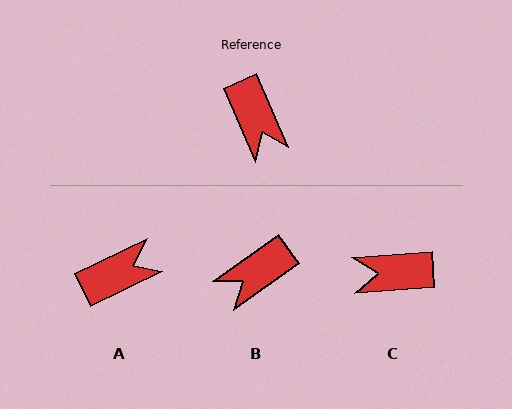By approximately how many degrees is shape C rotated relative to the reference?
Approximately 109 degrees clockwise.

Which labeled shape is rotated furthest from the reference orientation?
C, about 109 degrees away.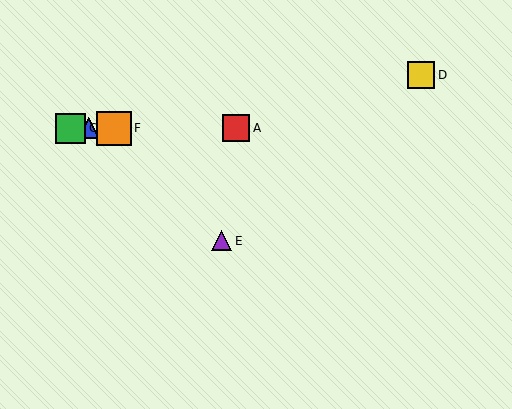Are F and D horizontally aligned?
No, F is at y≈128 and D is at y≈75.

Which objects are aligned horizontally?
Objects A, B, C, F are aligned horizontally.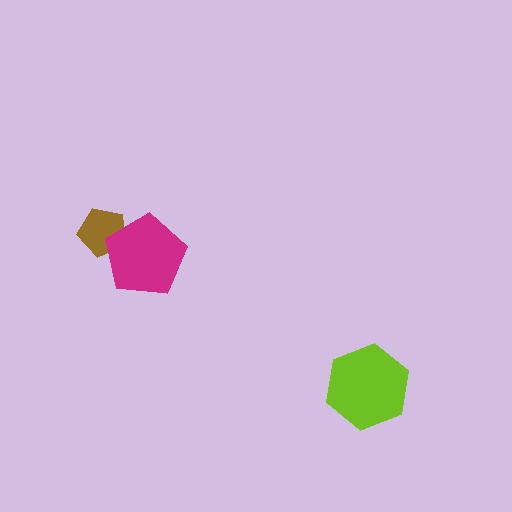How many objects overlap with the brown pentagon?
1 object overlaps with the brown pentagon.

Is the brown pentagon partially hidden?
Yes, it is partially covered by another shape.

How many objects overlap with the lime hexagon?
0 objects overlap with the lime hexagon.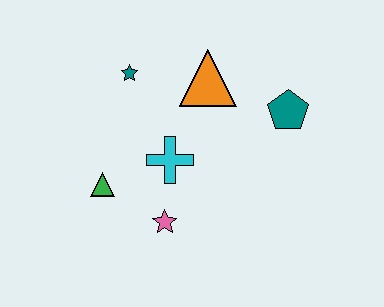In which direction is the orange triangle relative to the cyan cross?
The orange triangle is above the cyan cross.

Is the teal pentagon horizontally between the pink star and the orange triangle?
No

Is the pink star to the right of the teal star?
Yes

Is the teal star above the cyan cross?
Yes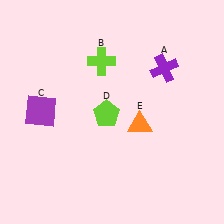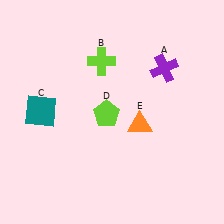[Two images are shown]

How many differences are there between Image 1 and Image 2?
There is 1 difference between the two images.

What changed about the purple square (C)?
In Image 1, C is purple. In Image 2, it changed to teal.